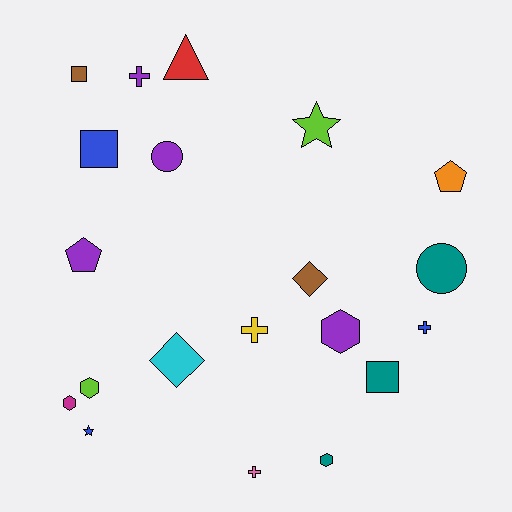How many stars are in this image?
There are 2 stars.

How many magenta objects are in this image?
There is 1 magenta object.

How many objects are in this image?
There are 20 objects.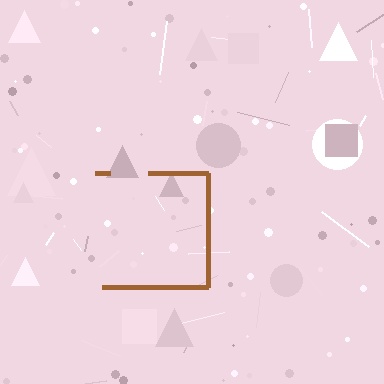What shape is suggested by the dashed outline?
The dashed outline suggests a square.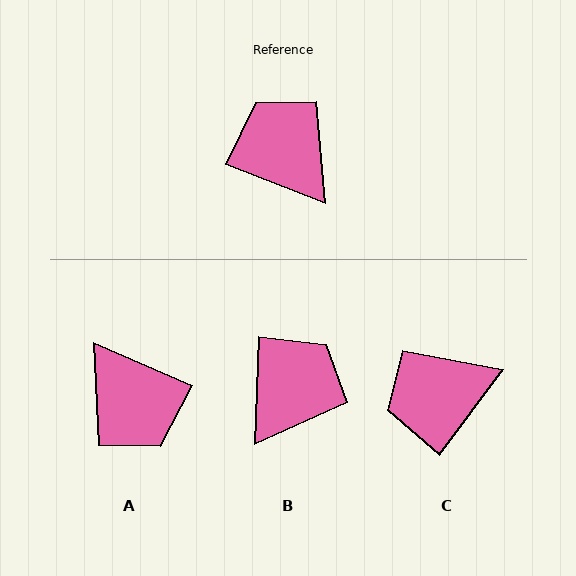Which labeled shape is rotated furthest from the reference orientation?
A, about 178 degrees away.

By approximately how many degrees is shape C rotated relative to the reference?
Approximately 75 degrees counter-clockwise.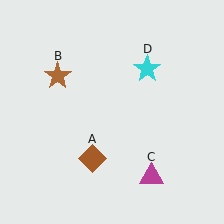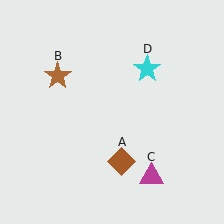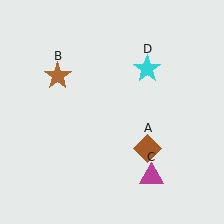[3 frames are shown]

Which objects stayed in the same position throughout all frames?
Brown star (object B) and magenta triangle (object C) and cyan star (object D) remained stationary.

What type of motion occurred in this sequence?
The brown diamond (object A) rotated counterclockwise around the center of the scene.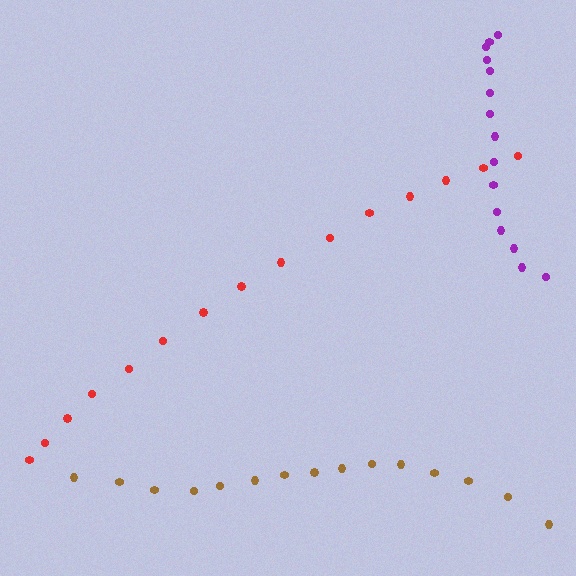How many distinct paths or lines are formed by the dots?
There are 3 distinct paths.